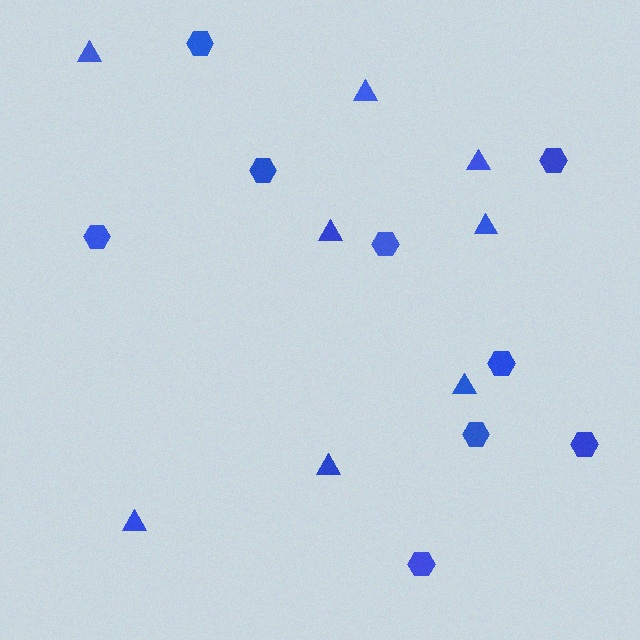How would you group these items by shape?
There are 2 groups: one group of hexagons (9) and one group of triangles (8).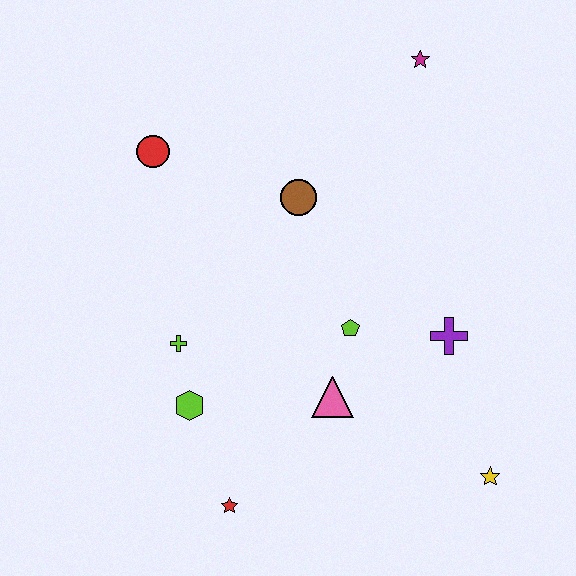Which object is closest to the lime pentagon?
The pink triangle is closest to the lime pentagon.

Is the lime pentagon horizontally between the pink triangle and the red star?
No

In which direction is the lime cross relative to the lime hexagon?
The lime cross is above the lime hexagon.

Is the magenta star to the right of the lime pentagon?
Yes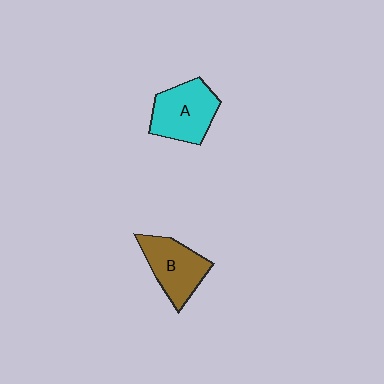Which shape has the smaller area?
Shape B (brown).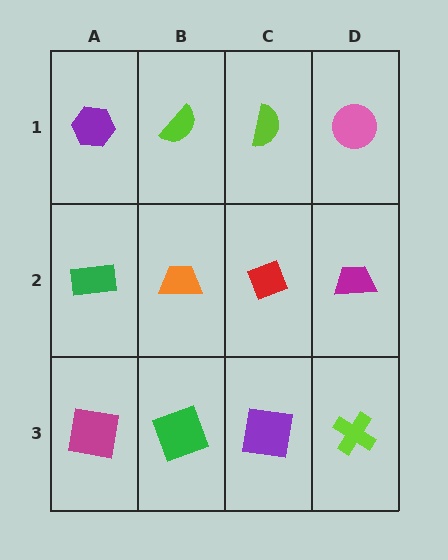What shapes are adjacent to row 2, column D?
A pink circle (row 1, column D), a lime cross (row 3, column D), a red diamond (row 2, column C).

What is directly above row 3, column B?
An orange trapezoid.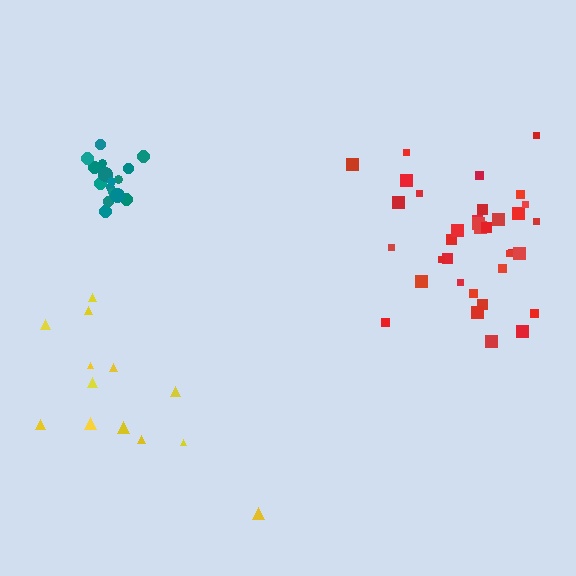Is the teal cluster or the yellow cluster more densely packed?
Teal.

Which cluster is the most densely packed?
Teal.